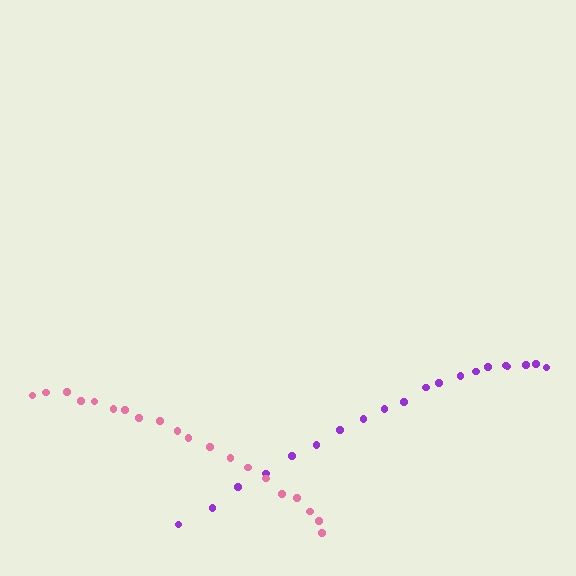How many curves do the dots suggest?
There are 2 distinct paths.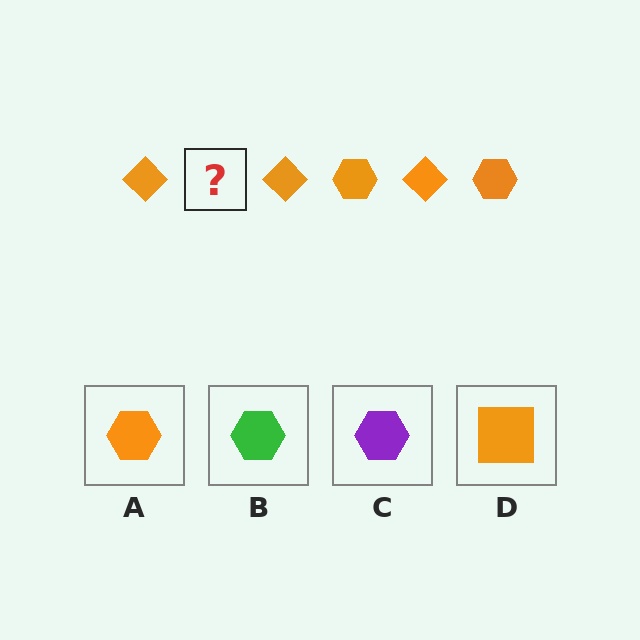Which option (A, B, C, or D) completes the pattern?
A.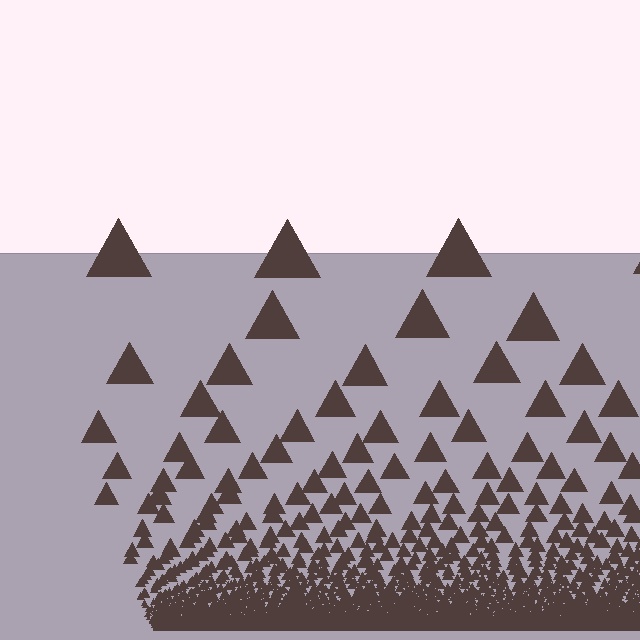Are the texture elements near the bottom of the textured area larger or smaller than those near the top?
Smaller. The gradient is inverted — elements near the bottom are smaller and denser.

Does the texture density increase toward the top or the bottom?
Density increases toward the bottom.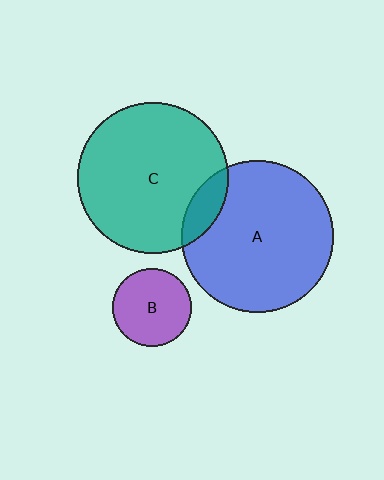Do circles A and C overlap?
Yes.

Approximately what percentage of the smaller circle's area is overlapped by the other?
Approximately 10%.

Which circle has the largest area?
Circle A (blue).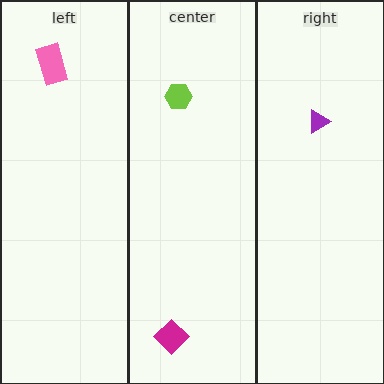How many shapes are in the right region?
1.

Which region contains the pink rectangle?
The left region.